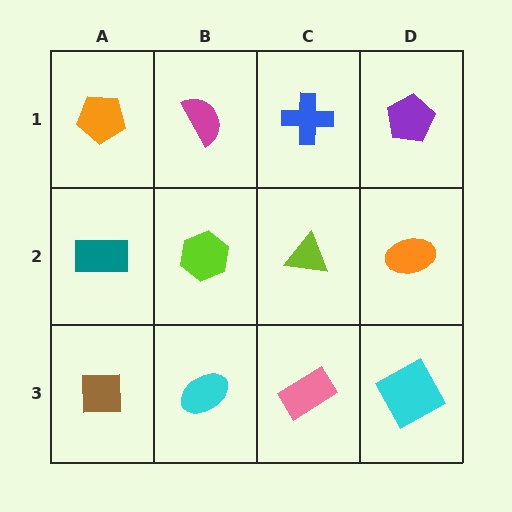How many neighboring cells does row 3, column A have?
2.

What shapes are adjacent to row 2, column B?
A magenta semicircle (row 1, column B), a cyan ellipse (row 3, column B), a teal rectangle (row 2, column A), a lime triangle (row 2, column C).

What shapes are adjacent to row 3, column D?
An orange ellipse (row 2, column D), a pink rectangle (row 3, column C).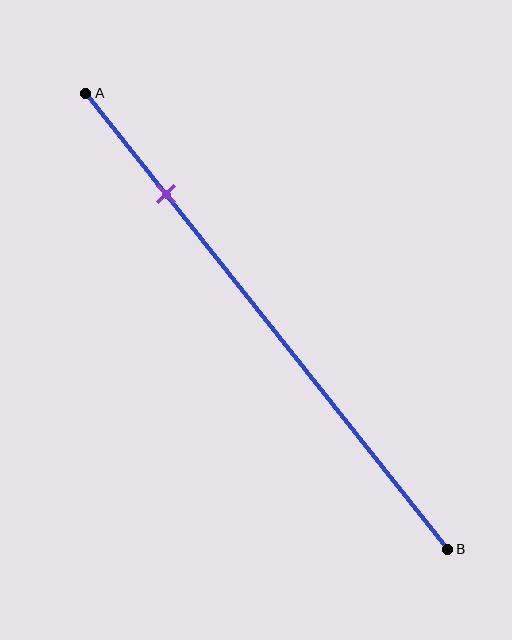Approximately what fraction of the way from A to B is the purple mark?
The purple mark is approximately 20% of the way from A to B.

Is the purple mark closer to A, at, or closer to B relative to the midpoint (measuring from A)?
The purple mark is closer to point A than the midpoint of segment AB.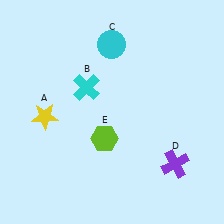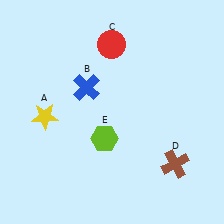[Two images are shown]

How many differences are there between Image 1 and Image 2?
There are 3 differences between the two images.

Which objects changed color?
B changed from cyan to blue. C changed from cyan to red. D changed from purple to brown.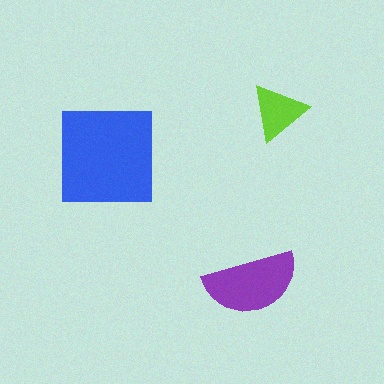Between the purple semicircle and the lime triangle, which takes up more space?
The purple semicircle.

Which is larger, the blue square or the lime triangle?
The blue square.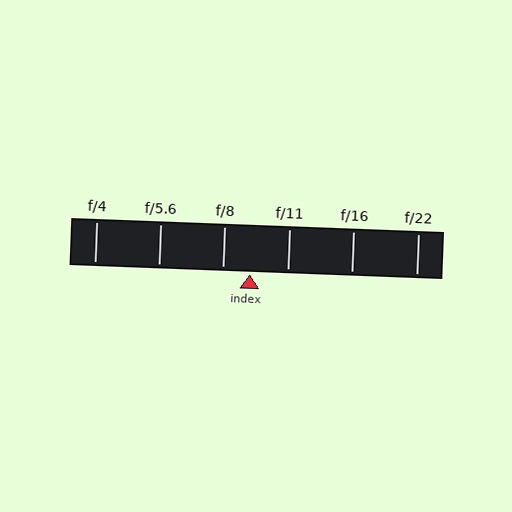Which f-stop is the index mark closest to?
The index mark is closest to f/8.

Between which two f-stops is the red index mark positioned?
The index mark is between f/8 and f/11.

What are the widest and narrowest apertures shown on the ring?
The widest aperture shown is f/4 and the narrowest is f/22.